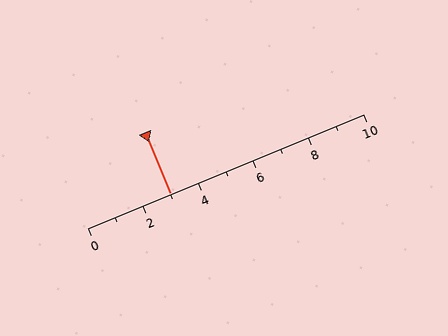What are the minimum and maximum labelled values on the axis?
The axis runs from 0 to 10.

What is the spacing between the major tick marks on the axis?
The major ticks are spaced 2 apart.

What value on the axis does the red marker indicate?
The marker indicates approximately 3.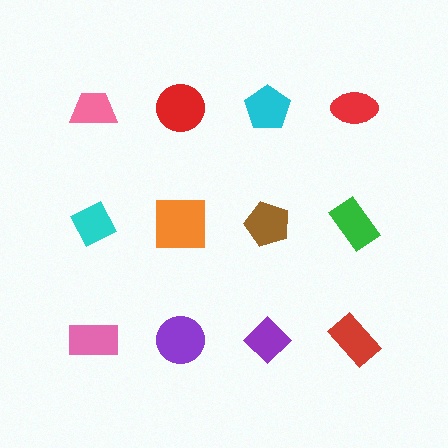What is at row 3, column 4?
A red rectangle.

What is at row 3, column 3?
A purple diamond.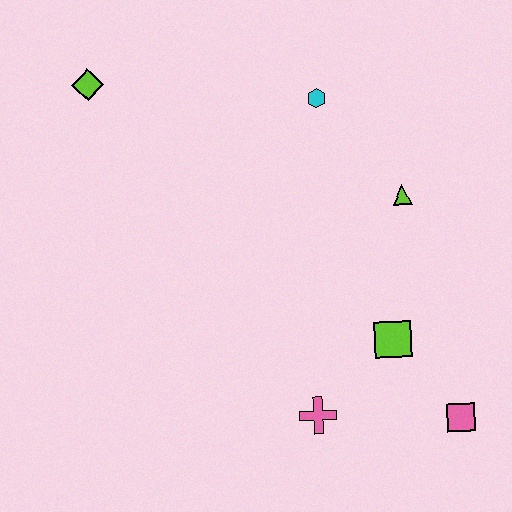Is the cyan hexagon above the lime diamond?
No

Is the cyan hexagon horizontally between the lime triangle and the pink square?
No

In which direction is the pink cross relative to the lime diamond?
The pink cross is below the lime diamond.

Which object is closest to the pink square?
The lime square is closest to the pink square.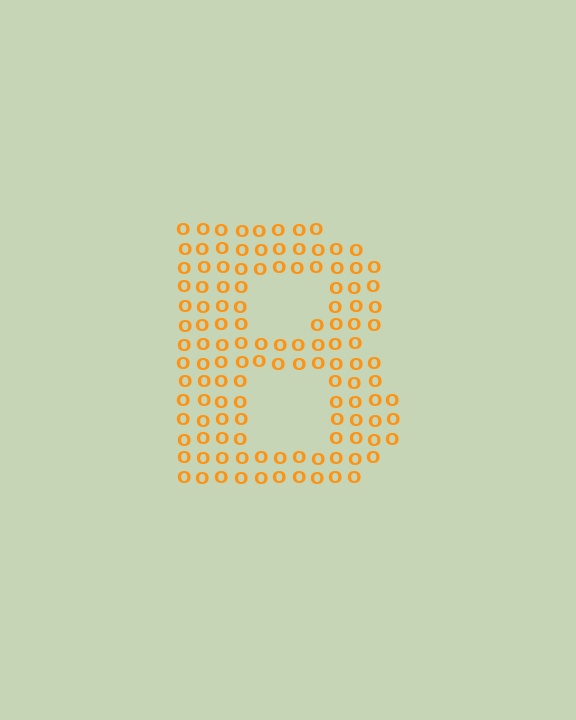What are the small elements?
The small elements are letter O's.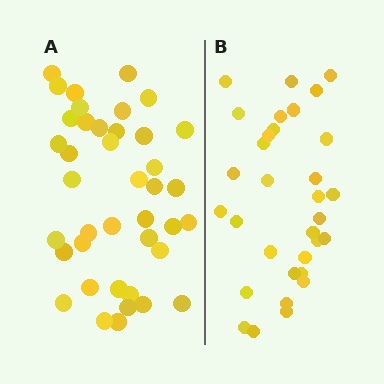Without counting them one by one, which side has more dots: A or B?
Region A (the left region) has more dots.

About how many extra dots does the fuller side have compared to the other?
Region A has roughly 8 or so more dots than region B.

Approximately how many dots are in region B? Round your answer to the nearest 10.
About 30 dots. (The exact count is 32, which rounds to 30.)